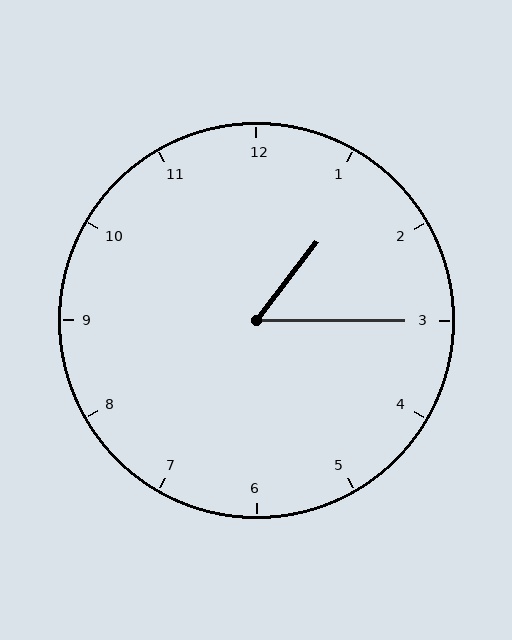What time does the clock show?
1:15.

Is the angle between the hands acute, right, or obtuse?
It is acute.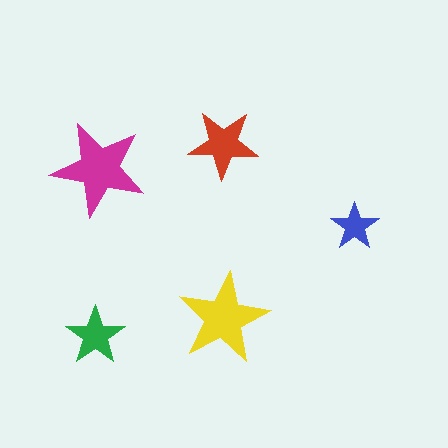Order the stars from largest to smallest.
the magenta one, the yellow one, the red one, the green one, the blue one.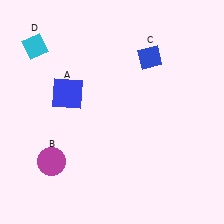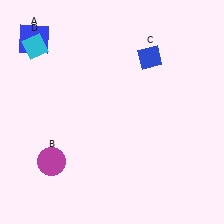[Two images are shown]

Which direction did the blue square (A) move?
The blue square (A) moved up.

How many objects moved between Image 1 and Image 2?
1 object moved between the two images.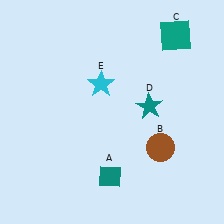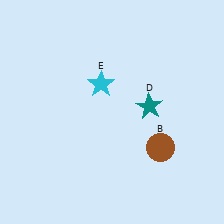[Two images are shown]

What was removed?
The teal square (C), the teal diamond (A) were removed in Image 2.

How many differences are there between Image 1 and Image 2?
There are 2 differences between the two images.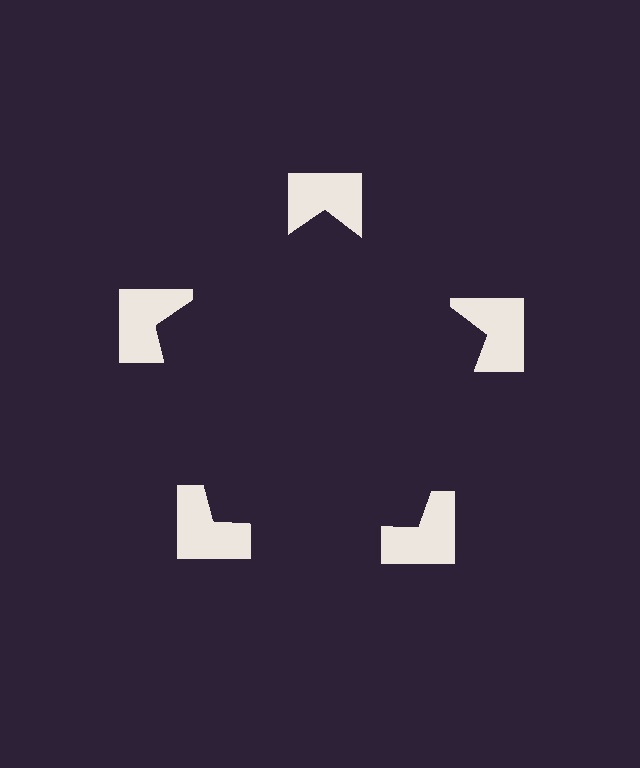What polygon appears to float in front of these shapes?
An illusory pentagon — its edges are inferred from the aligned wedge cuts in the notched squares, not physically drawn.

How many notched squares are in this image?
There are 5 — one at each vertex of the illusory pentagon.